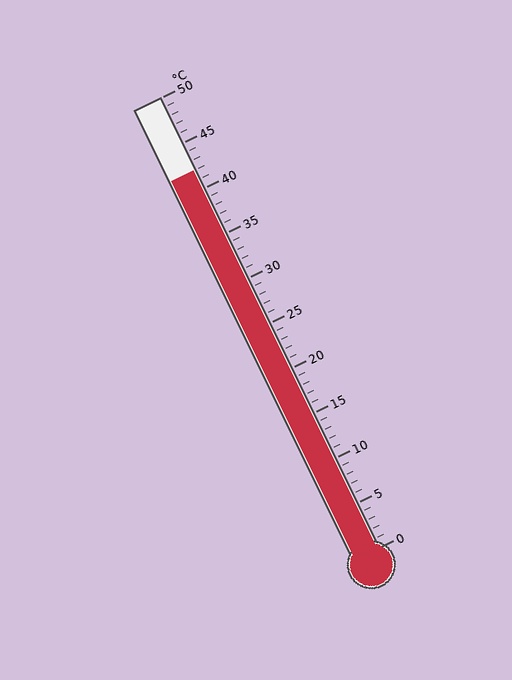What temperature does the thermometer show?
The thermometer shows approximately 42°C.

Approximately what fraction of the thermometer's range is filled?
The thermometer is filled to approximately 85% of its range.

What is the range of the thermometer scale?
The thermometer scale ranges from 0°C to 50°C.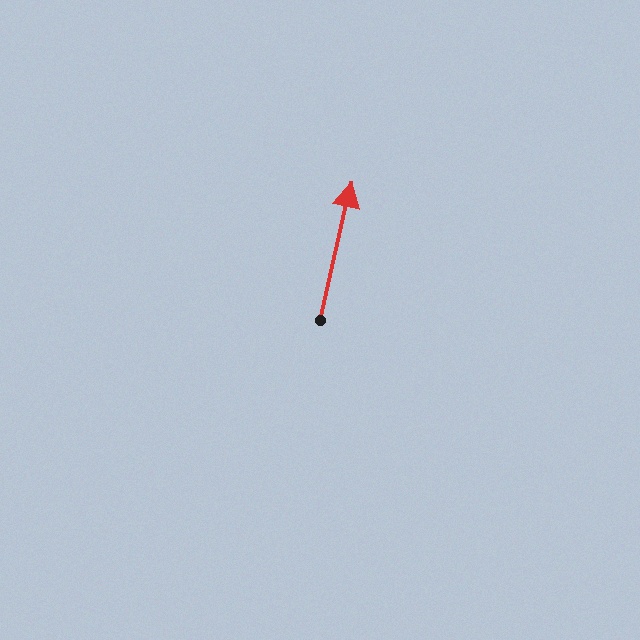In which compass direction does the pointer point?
North.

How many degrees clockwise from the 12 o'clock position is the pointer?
Approximately 13 degrees.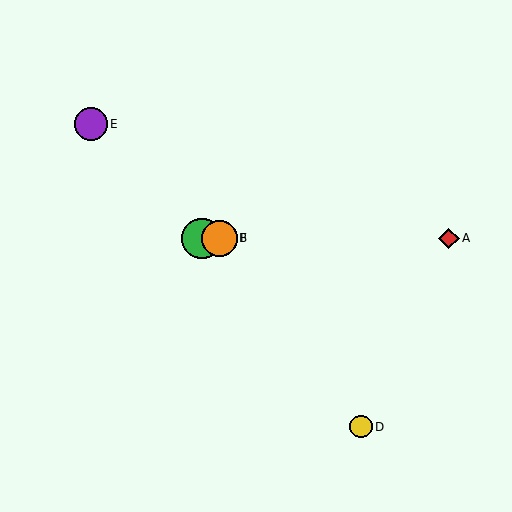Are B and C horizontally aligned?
Yes, both are at y≈238.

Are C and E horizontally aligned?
No, C is at y≈238 and E is at y≈124.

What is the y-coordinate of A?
Object A is at y≈238.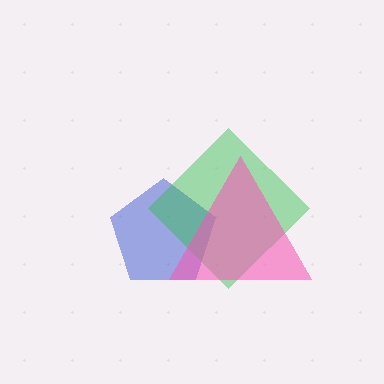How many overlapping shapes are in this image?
There are 3 overlapping shapes in the image.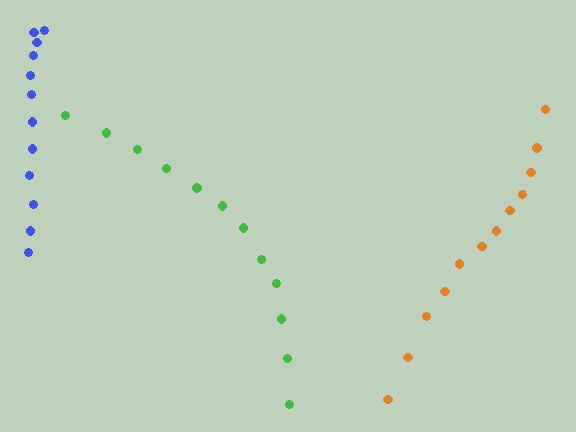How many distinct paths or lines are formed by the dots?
There are 3 distinct paths.